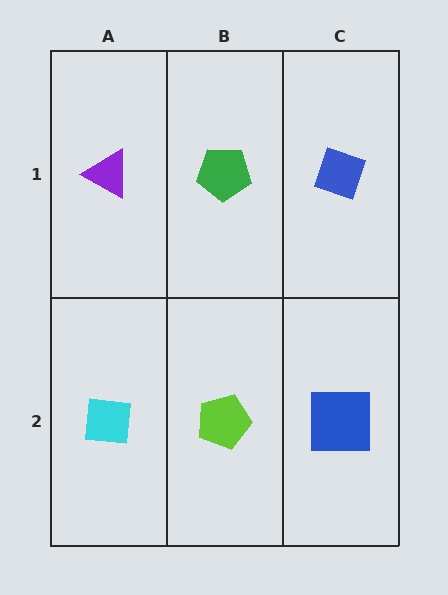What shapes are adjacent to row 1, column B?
A lime pentagon (row 2, column B), a purple triangle (row 1, column A), a blue diamond (row 1, column C).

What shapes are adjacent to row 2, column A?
A purple triangle (row 1, column A), a lime pentagon (row 2, column B).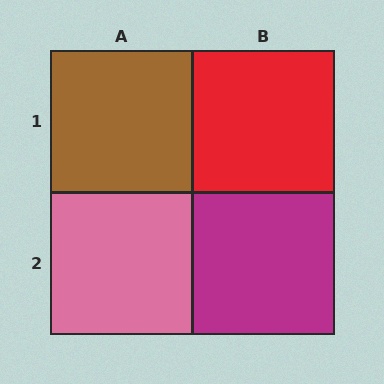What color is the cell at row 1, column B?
Red.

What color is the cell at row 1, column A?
Brown.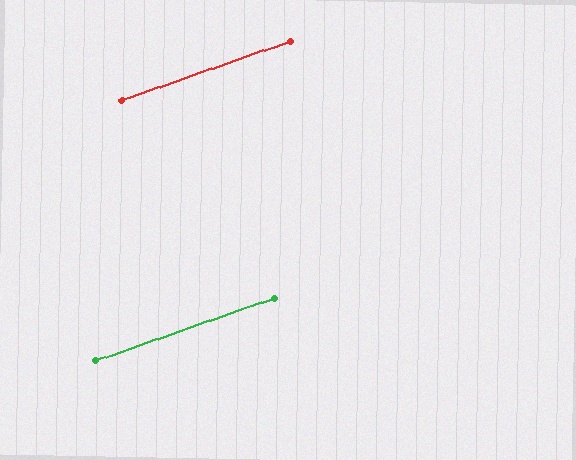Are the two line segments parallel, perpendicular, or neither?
Parallel — their directions differ by only 0.1°.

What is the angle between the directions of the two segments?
Approximately 0 degrees.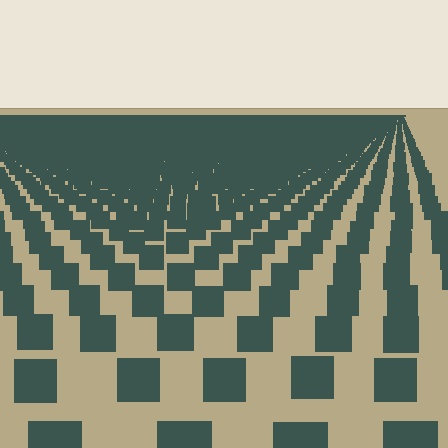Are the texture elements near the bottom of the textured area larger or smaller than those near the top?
Larger. Near the bottom, elements are closer to the viewer and appear at a bigger on-screen size.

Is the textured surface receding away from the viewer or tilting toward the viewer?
The surface is receding away from the viewer. Texture elements get smaller and denser toward the top.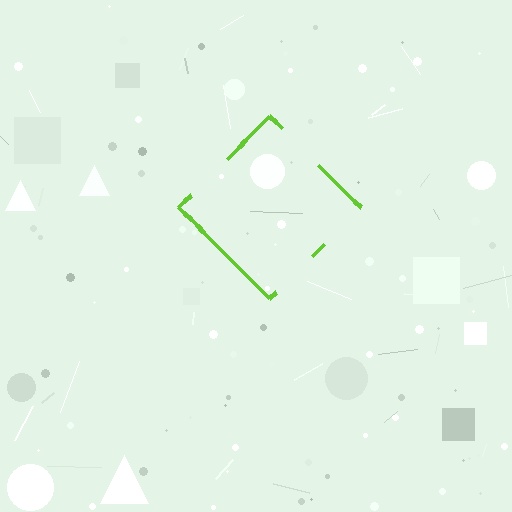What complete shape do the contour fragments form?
The contour fragments form a diamond.